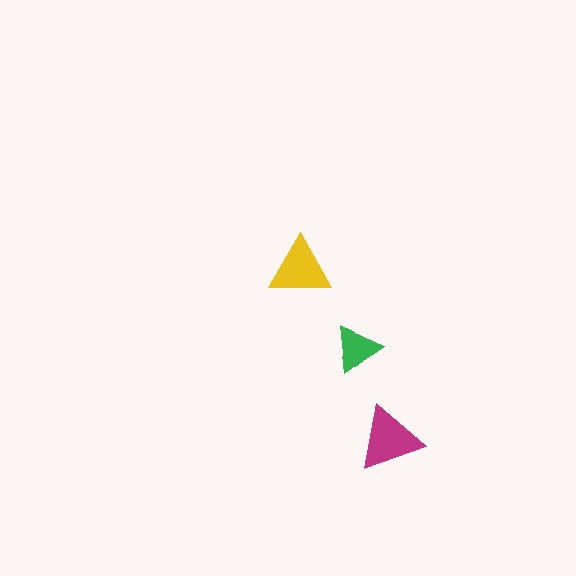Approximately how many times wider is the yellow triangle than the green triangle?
About 1.5 times wider.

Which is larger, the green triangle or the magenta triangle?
The magenta one.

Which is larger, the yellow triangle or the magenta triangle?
The magenta one.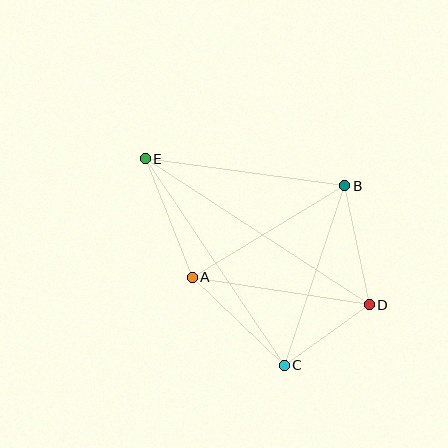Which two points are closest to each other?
Points C and D are closest to each other.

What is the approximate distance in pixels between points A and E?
The distance between A and E is approximately 127 pixels.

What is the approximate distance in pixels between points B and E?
The distance between B and E is approximately 202 pixels.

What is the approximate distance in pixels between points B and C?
The distance between B and C is approximately 190 pixels.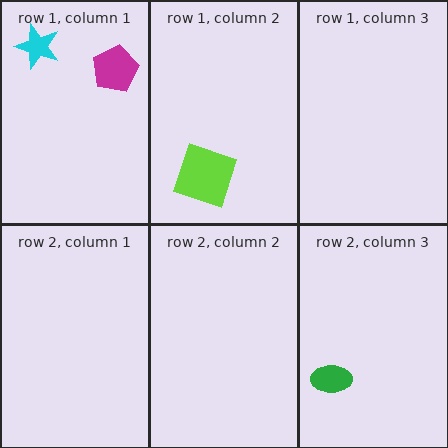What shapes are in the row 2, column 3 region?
The green ellipse.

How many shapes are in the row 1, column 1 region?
2.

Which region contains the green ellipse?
The row 2, column 3 region.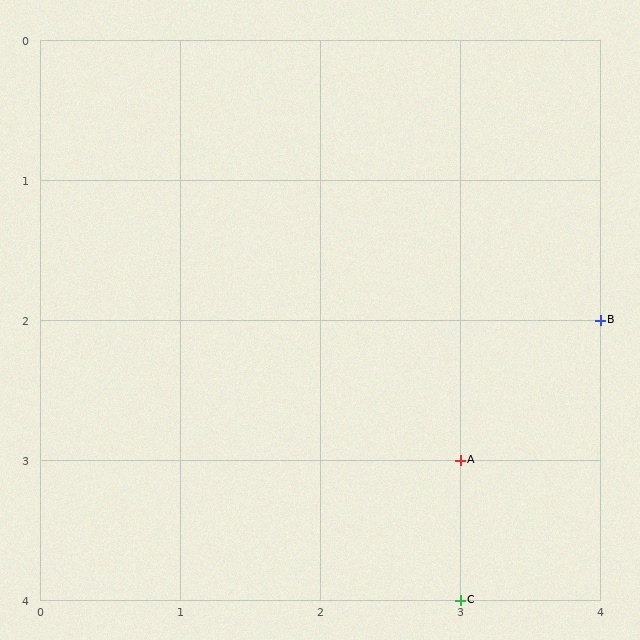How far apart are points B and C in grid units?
Points B and C are 1 column and 2 rows apart (about 2.2 grid units diagonally).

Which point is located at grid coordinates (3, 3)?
Point A is at (3, 3).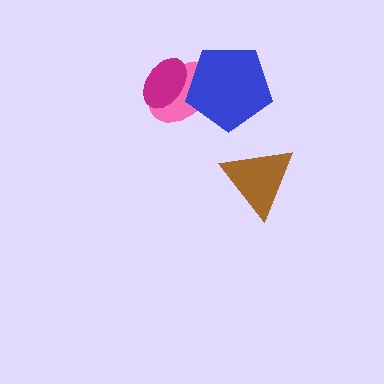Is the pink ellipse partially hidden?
Yes, it is partially covered by another shape.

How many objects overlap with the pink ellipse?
2 objects overlap with the pink ellipse.